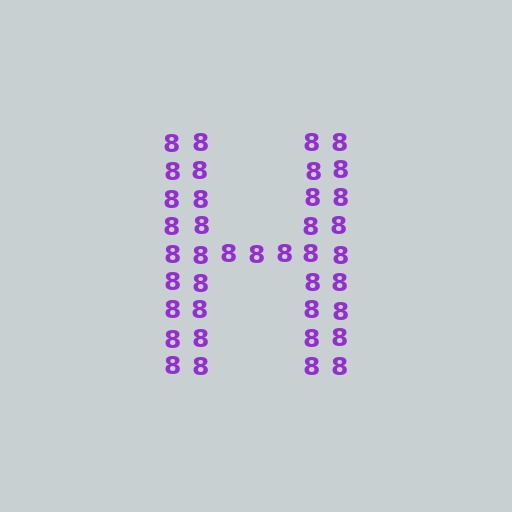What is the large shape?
The large shape is the letter H.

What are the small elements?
The small elements are digit 8's.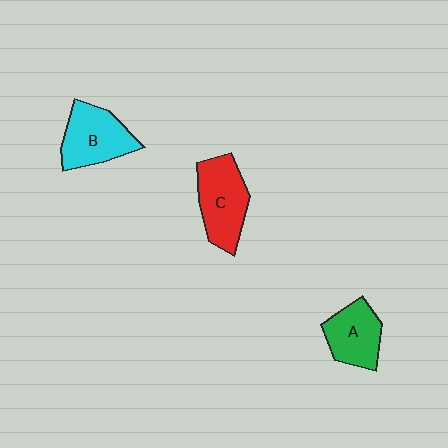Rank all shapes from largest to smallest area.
From largest to smallest: C (red), B (cyan), A (green).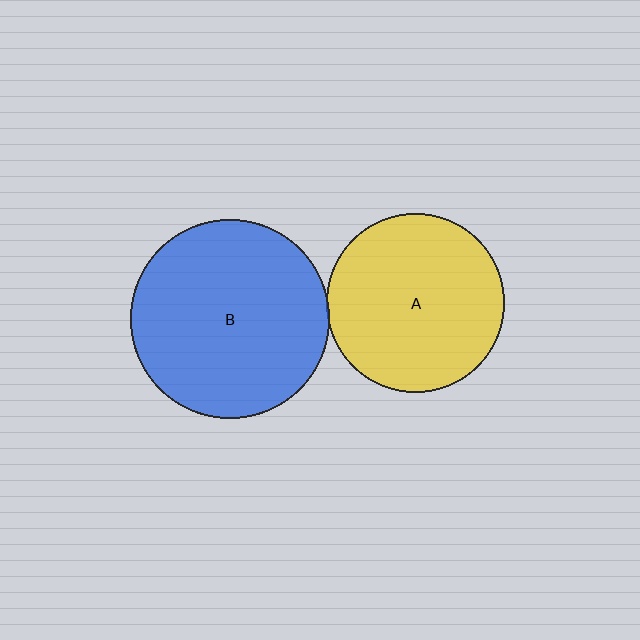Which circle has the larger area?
Circle B (blue).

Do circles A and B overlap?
Yes.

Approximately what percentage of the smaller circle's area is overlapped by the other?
Approximately 5%.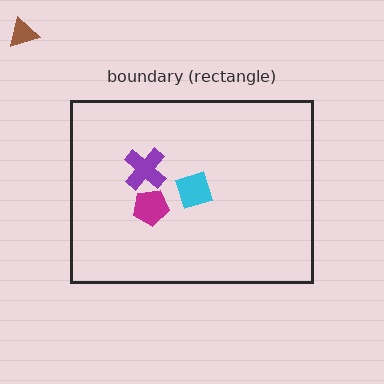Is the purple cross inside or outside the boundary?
Inside.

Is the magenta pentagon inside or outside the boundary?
Inside.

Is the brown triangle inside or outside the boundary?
Outside.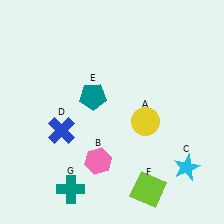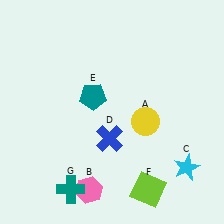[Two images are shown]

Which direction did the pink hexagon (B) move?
The pink hexagon (B) moved down.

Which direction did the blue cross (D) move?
The blue cross (D) moved right.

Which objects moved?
The objects that moved are: the pink hexagon (B), the blue cross (D).